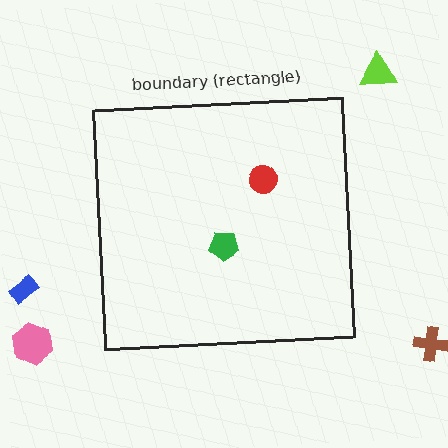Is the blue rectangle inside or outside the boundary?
Outside.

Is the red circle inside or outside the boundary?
Inside.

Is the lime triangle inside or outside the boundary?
Outside.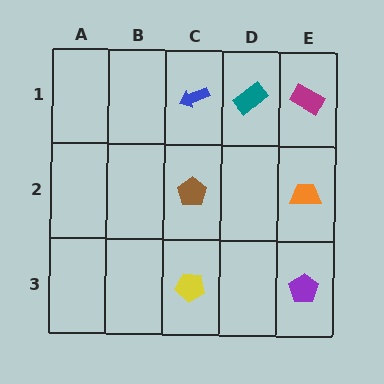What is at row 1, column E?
A magenta rectangle.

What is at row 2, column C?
A brown pentagon.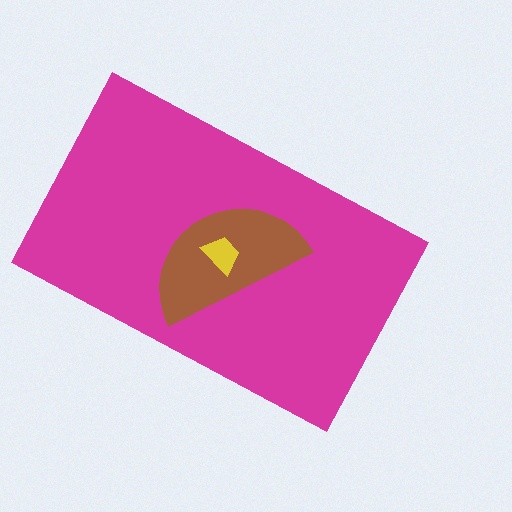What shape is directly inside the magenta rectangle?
The brown semicircle.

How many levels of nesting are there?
3.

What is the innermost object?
The yellow trapezoid.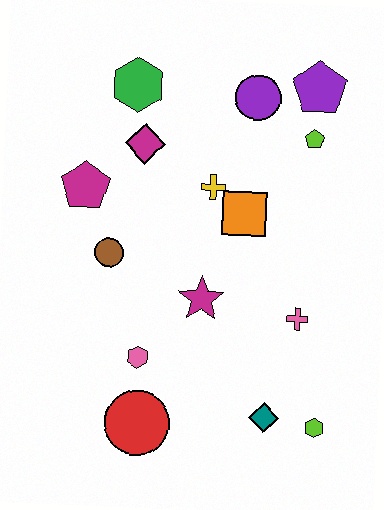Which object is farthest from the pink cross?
The green hexagon is farthest from the pink cross.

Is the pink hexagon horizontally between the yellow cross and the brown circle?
Yes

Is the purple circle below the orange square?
No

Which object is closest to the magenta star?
The pink hexagon is closest to the magenta star.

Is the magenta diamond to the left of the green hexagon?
No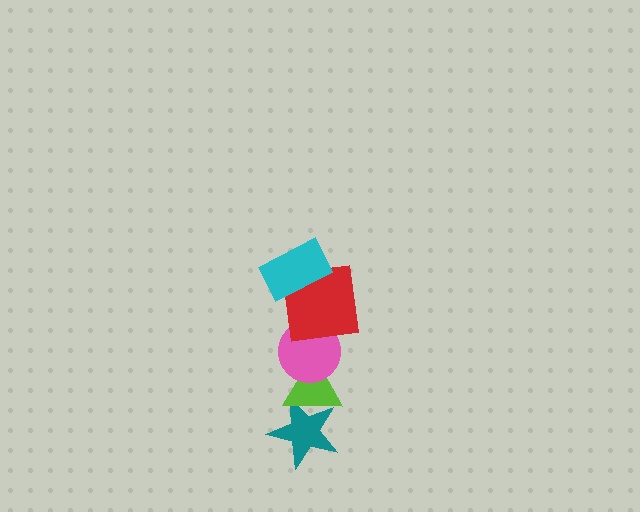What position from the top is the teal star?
The teal star is 5th from the top.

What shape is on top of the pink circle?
The red square is on top of the pink circle.